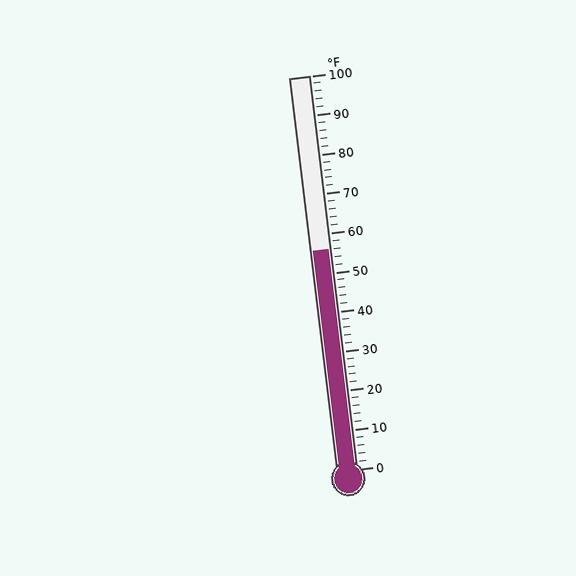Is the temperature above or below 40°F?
The temperature is above 40°F.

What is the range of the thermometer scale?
The thermometer scale ranges from 0°F to 100°F.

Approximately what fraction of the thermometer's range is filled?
The thermometer is filled to approximately 55% of its range.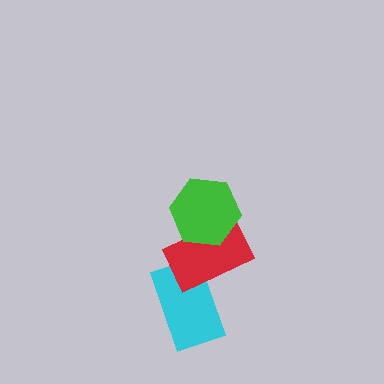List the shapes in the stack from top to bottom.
From top to bottom: the green hexagon, the red rectangle, the cyan rectangle.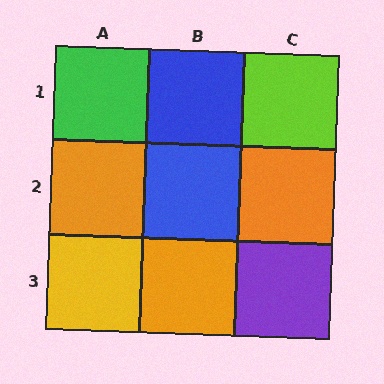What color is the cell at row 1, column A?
Green.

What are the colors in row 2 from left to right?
Orange, blue, orange.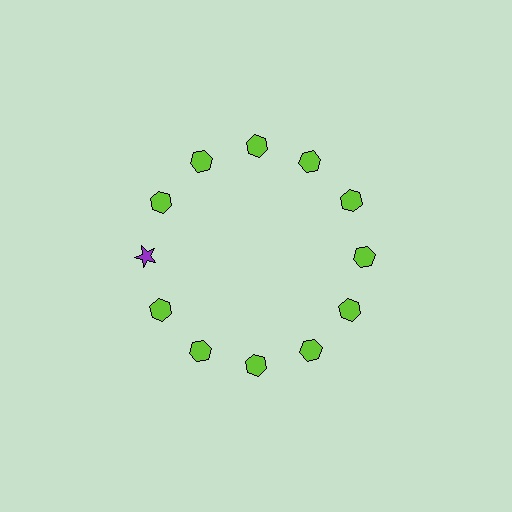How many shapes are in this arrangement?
There are 12 shapes arranged in a ring pattern.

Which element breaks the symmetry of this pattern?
The purple star at roughly the 9 o'clock position breaks the symmetry. All other shapes are lime hexagons.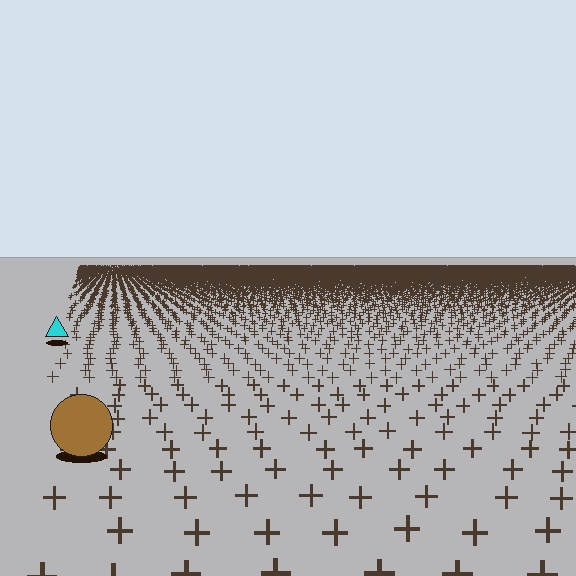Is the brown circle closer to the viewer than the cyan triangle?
Yes. The brown circle is closer — you can tell from the texture gradient: the ground texture is coarser near it.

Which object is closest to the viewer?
The brown circle is closest. The texture marks near it are larger and more spread out.